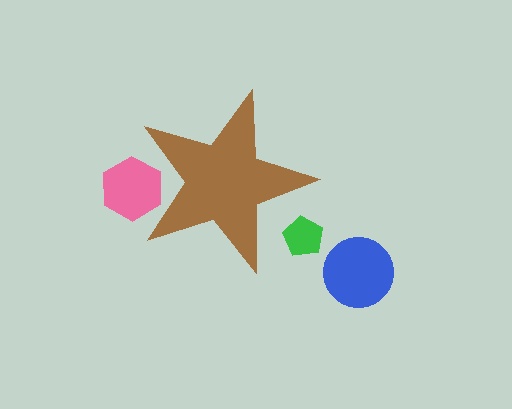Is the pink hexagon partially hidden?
Yes, the pink hexagon is partially hidden behind the brown star.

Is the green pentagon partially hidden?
Yes, the green pentagon is partially hidden behind the brown star.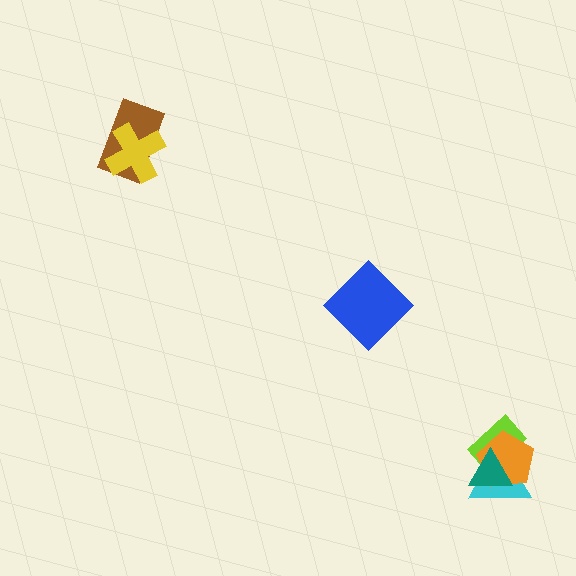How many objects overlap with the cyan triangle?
3 objects overlap with the cyan triangle.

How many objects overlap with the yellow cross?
1 object overlaps with the yellow cross.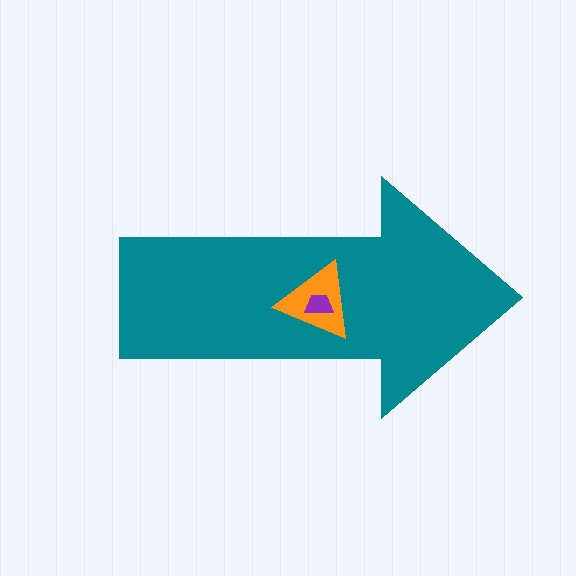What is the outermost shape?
The teal arrow.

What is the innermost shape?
The purple trapezoid.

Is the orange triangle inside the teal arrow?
Yes.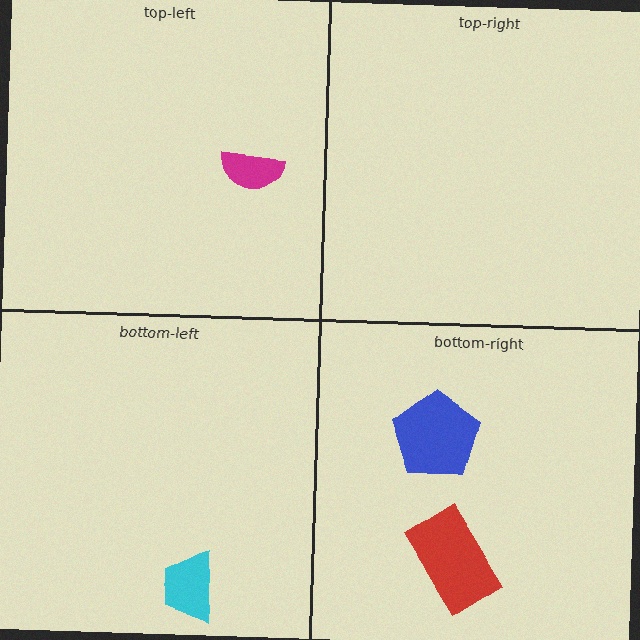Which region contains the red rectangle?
The bottom-right region.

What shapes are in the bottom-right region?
The blue pentagon, the red rectangle.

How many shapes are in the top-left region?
1.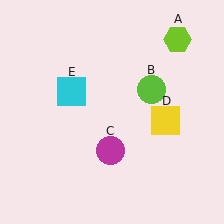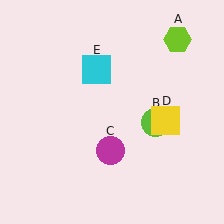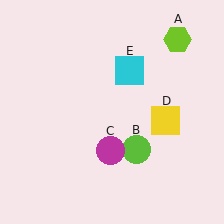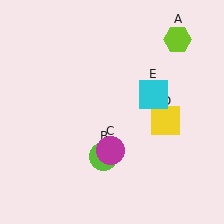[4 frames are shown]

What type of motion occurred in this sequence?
The lime circle (object B), cyan square (object E) rotated clockwise around the center of the scene.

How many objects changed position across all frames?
2 objects changed position: lime circle (object B), cyan square (object E).